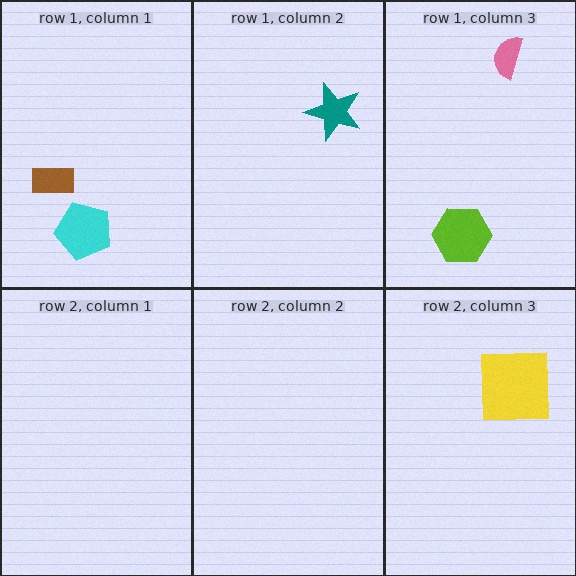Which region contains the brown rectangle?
The row 1, column 1 region.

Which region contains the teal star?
The row 1, column 2 region.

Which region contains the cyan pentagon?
The row 1, column 1 region.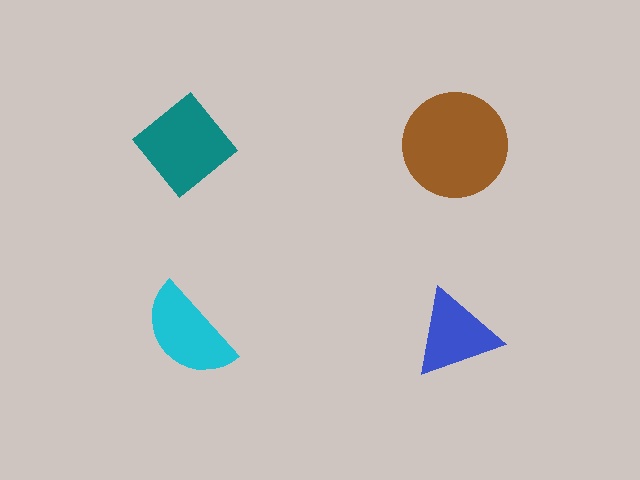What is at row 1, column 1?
A teal diamond.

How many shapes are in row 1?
2 shapes.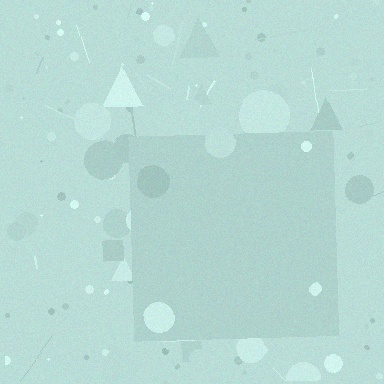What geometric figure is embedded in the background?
A square is embedded in the background.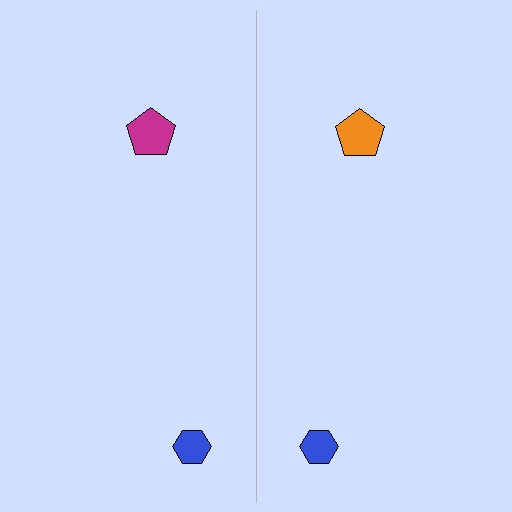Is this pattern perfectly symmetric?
No, the pattern is not perfectly symmetric. The orange pentagon on the right side breaks the symmetry — its mirror counterpart is magenta.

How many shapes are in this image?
There are 4 shapes in this image.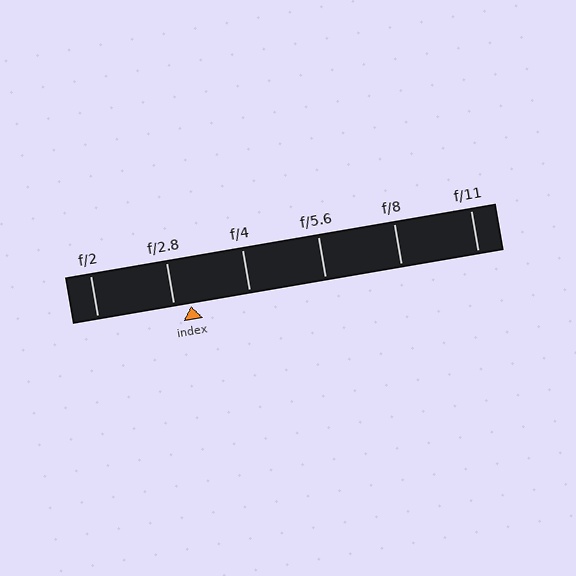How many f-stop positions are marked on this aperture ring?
There are 6 f-stop positions marked.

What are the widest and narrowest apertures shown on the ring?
The widest aperture shown is f/2 and the narrowest is f/11.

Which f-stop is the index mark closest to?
The index mark is closest to f/2.8.